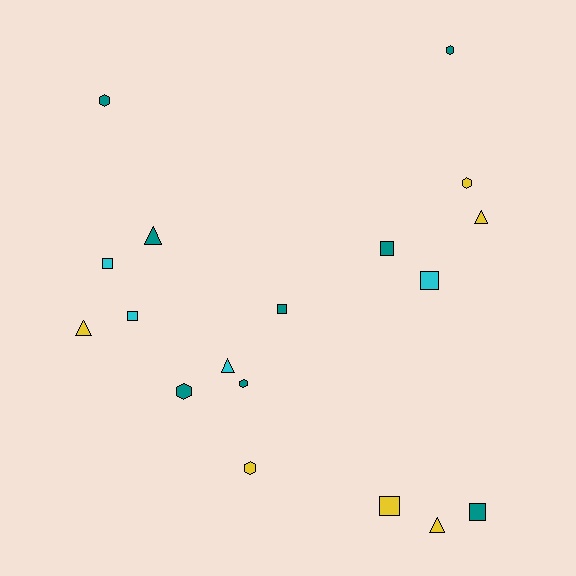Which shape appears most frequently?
Square, with 7 objects.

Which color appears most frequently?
Teal, with 8 objects.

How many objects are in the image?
There are 18 objects.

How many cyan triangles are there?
There is 1 cyan triangle.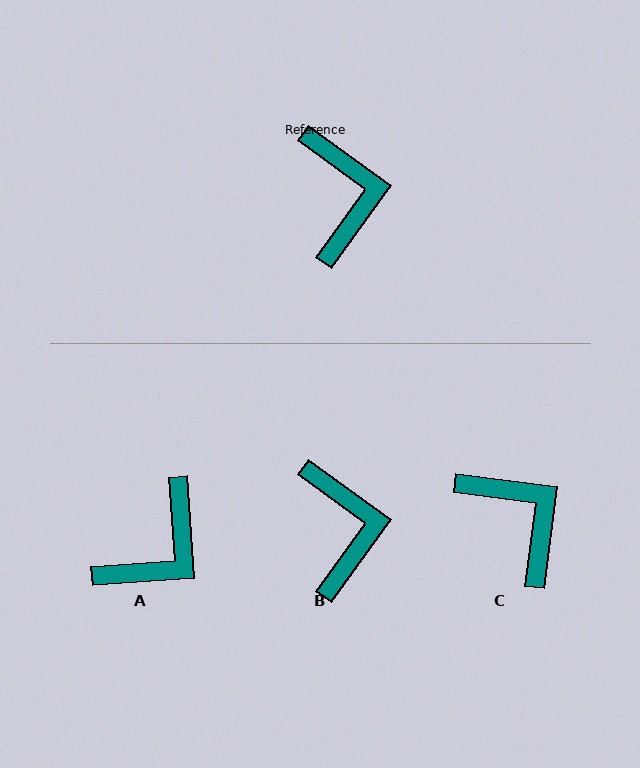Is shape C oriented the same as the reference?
No, it is off by about 28 degrees.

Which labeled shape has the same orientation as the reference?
B.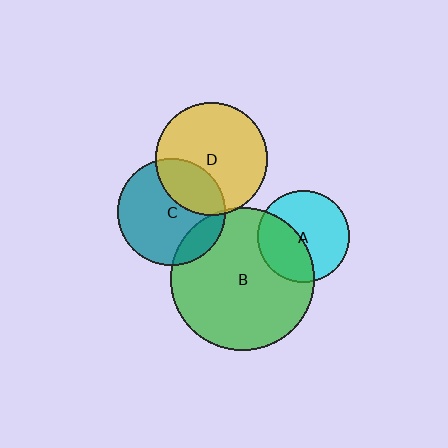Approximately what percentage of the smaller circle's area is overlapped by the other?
Approximately 5%.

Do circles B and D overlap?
Yes.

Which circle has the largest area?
Circle B (green).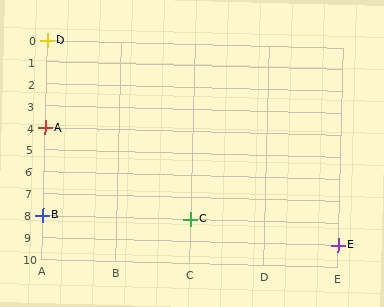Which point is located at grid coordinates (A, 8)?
Point B is at (A, 8).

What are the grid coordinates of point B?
Point B is at grid coordinates (A, 8).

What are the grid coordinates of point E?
Point E is at grid coordinates (E, 9).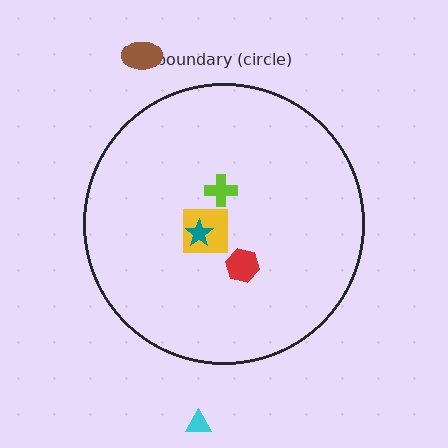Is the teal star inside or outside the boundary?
Inside.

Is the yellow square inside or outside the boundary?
Inside.